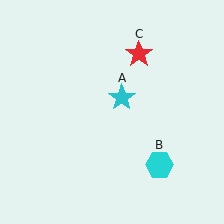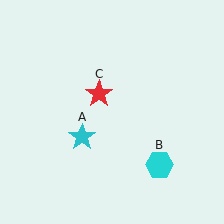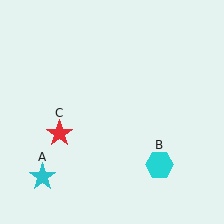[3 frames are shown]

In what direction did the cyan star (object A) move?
The cyan star (object A) moved down and to the left.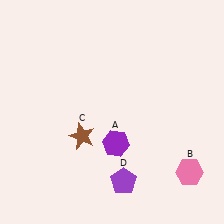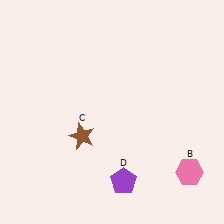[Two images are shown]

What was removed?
The purple hexagon (A) was removed in Image 2.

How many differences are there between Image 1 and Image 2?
There is 1 difference between the two images.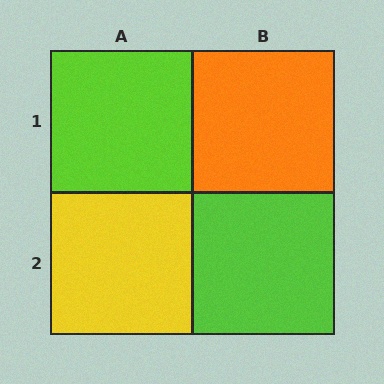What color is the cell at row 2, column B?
Lime.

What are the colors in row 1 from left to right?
Lime, orange.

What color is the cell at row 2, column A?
Yellow.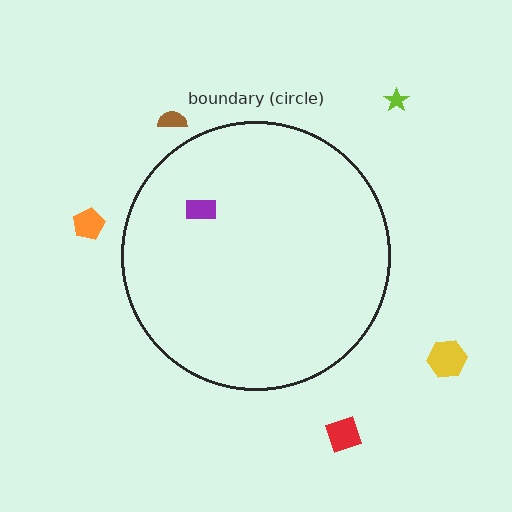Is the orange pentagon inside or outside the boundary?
Outside.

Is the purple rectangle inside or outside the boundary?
Inside.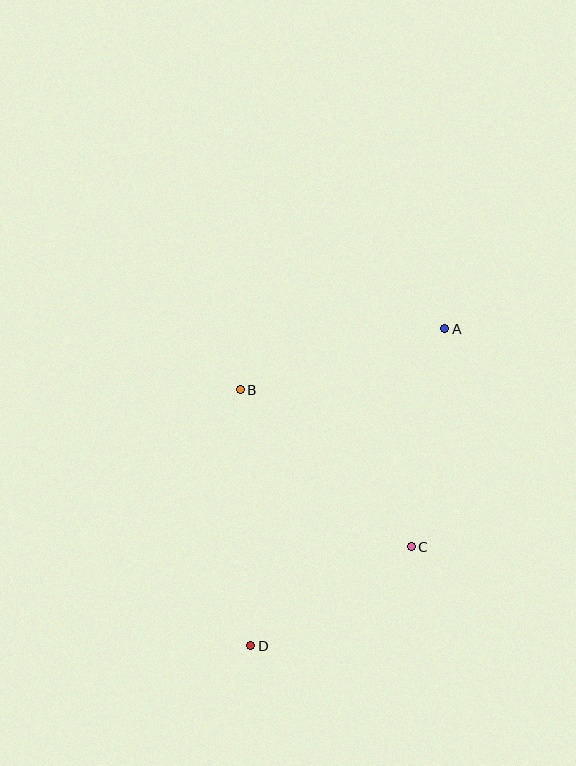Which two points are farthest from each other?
Points A and D are farthest from each other.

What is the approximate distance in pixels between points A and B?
The distance between A and B is approximately 213 pixels.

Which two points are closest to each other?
Points C and D are closest to each other.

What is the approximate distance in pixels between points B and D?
The distance between B and D is approximately 256 pixels.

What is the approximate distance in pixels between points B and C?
The distance between B and C is approximately 232 pixels.